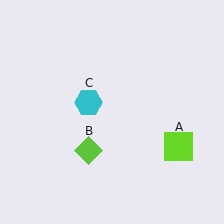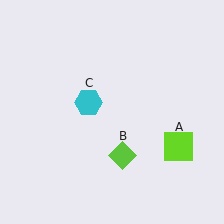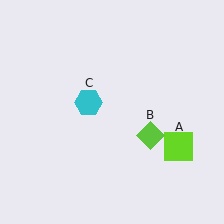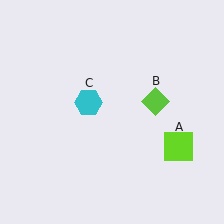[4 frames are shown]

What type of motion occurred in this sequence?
The lime diamond (object B) rotated counterclockwise around the center of the scene.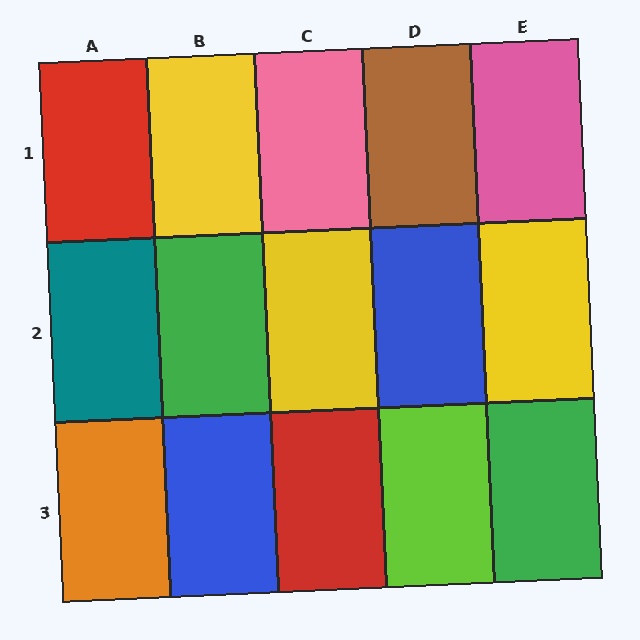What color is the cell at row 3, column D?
Lime.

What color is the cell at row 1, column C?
Pink.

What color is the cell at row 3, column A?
Orange.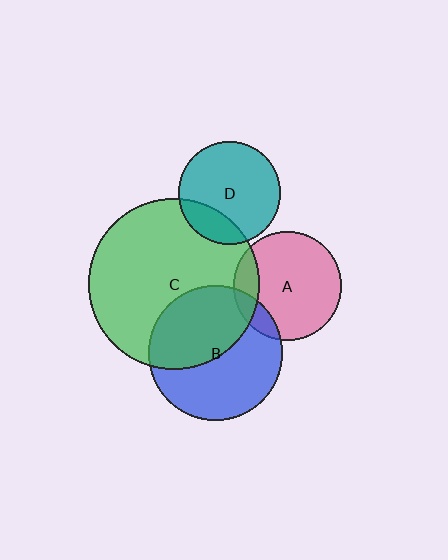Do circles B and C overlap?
Yes.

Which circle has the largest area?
Circle C (green).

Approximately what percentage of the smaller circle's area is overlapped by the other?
Approximately 45%.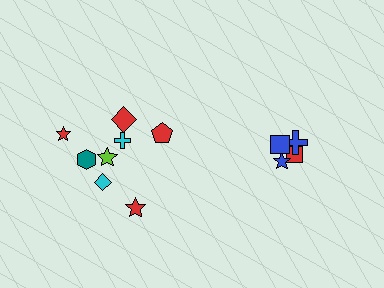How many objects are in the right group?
There are 4 objects.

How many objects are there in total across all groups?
There are 12 objects.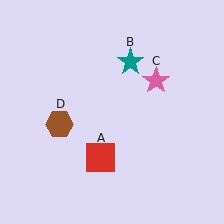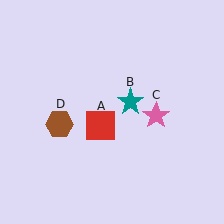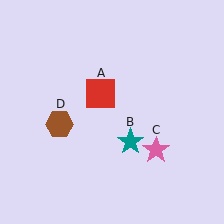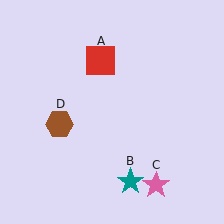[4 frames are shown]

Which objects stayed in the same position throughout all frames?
Brown hexagon (object D) remained stationary.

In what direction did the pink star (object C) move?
The pink star (object C) moved down.